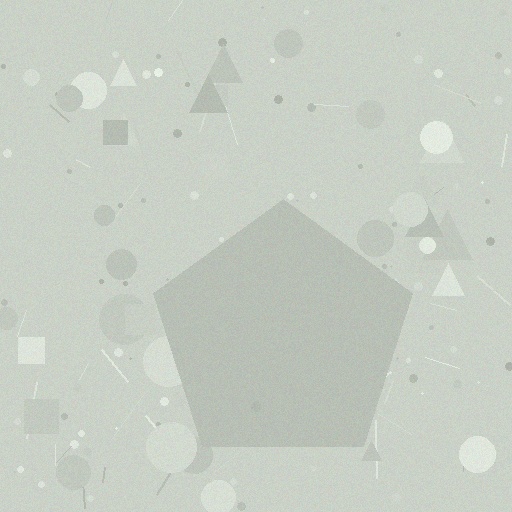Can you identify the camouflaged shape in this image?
The camouflaged shape is a pentagon.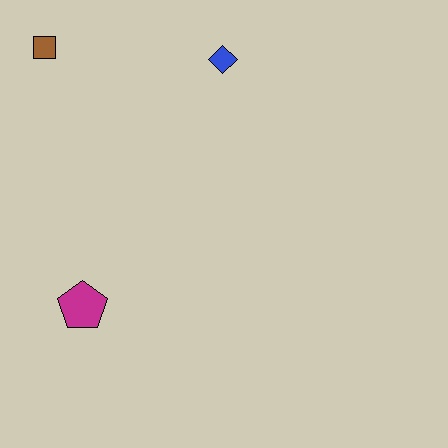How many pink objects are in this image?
There are no pink objects.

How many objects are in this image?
There are 3 objects.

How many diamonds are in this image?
There is 1 diamond.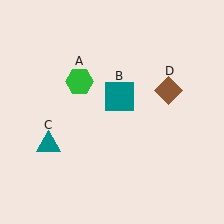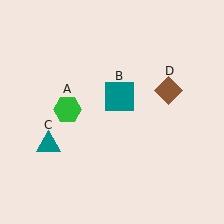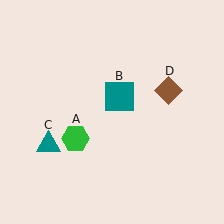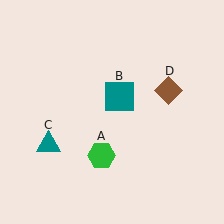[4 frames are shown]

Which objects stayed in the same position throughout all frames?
Teal square (object B) and teal triangle (object C) and brown diamond (object D) remained stationary.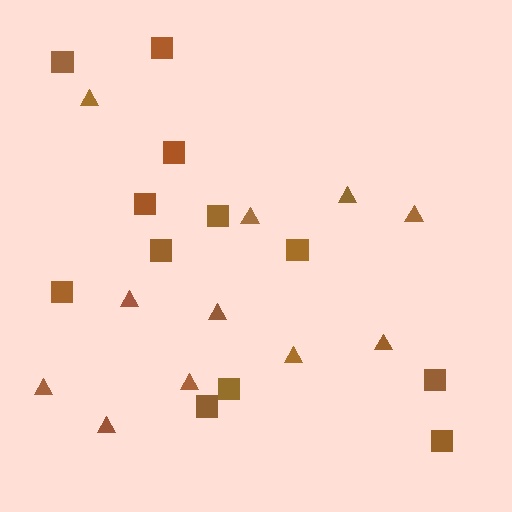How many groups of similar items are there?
There are 2 groups: one group of squares (12) and one group of triangles (11).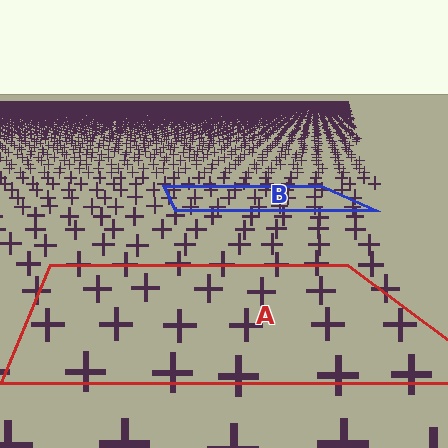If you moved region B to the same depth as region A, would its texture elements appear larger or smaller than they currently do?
They would appear larger. At a closer depth, the same texture elements are projected at a bigger on-screen size.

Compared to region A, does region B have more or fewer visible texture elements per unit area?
Region B has more texture elements per unit area — they are packed more densely because it is farther away.